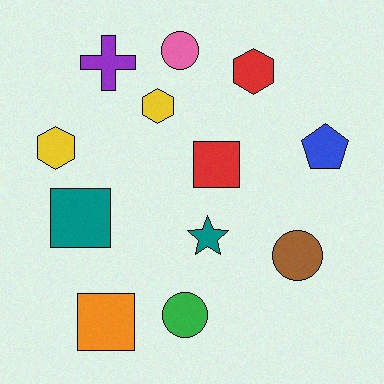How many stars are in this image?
There is 1 star.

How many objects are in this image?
There are 12 objects.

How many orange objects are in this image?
There is 1 orange object.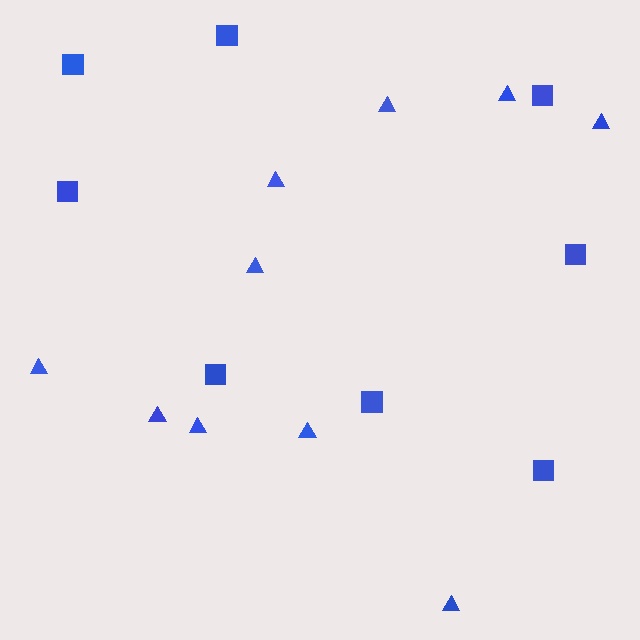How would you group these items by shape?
There are 2 groups: one group of squares (8) and one group of triangles (10).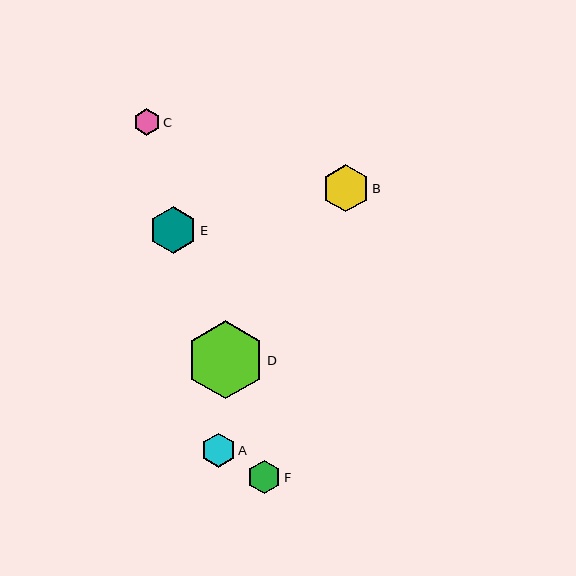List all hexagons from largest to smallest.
From largest to smallest: D, B, E, A, F, C.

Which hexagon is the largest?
Hexagon D is the largest with a size of approximately 78 pixels.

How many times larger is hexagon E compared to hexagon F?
Hexagon E is approximately 1.4 times the size of hexagon F.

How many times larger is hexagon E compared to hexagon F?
Hexagon E is approximately 1.4 times the size of hexagon F.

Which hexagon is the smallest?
Hexagon C is the smallest with a size of approximately 26 pixels.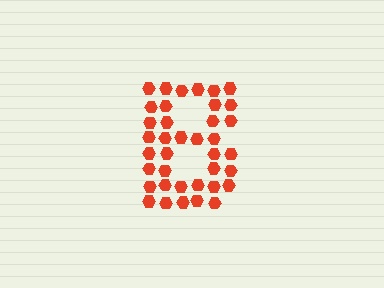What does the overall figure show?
The overall figure shows the letter B.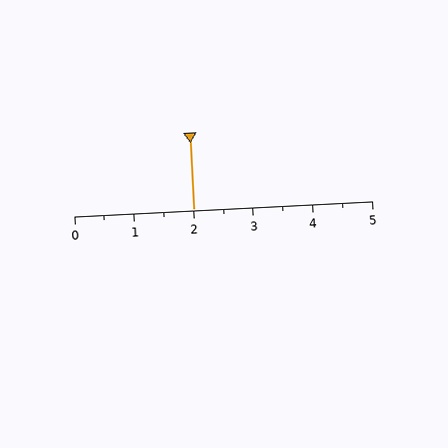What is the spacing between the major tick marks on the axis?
The major ticks are spaced 1 apart.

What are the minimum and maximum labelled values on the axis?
The axis runs from 0 to 5.